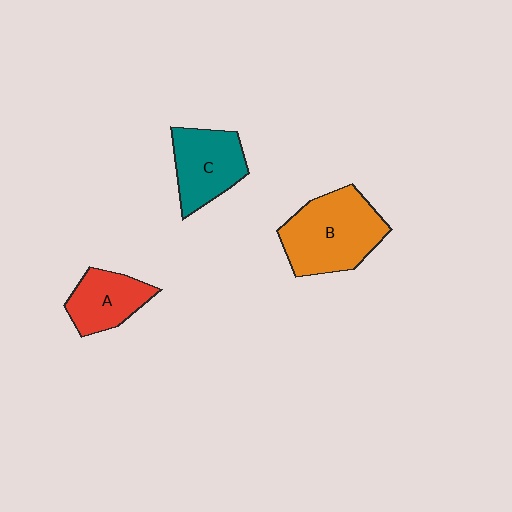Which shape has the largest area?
Shape B (orange).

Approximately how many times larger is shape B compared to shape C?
Approximately 1.4 times.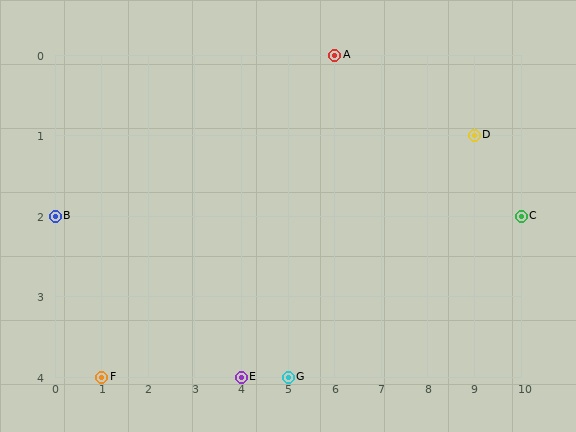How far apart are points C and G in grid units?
Points C and G are 5 columns and 2 rows apart (about 5.4 grid units diagonally).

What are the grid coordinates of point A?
Point A is at grid coordinates (6, 0).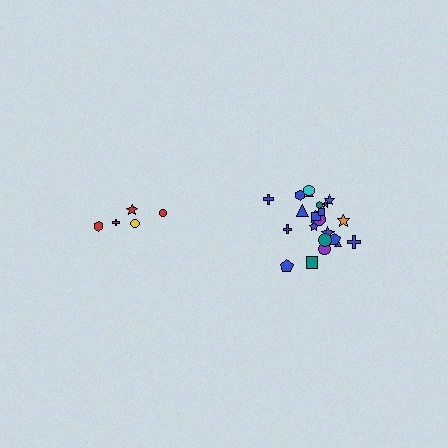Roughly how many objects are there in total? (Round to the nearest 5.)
Roughly 30 objects in total.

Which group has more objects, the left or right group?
The right group.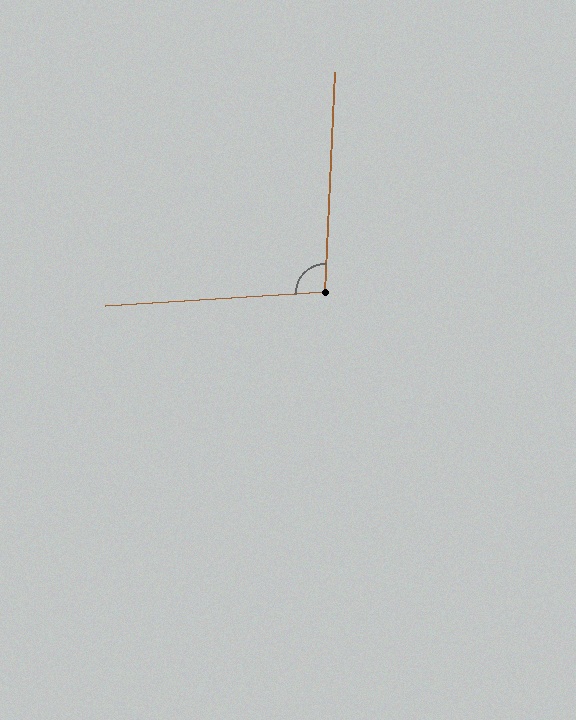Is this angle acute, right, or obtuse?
It is obtuse.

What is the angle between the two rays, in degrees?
Approximately 96 degrees.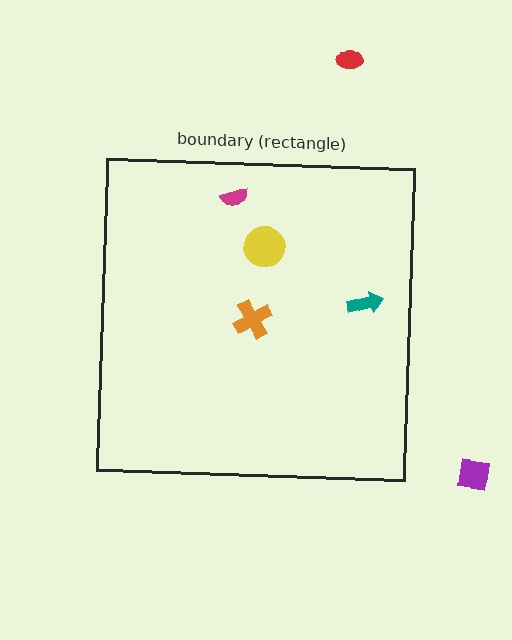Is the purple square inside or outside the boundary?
Outside.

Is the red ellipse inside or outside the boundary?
Outside.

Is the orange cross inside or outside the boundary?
Inside.